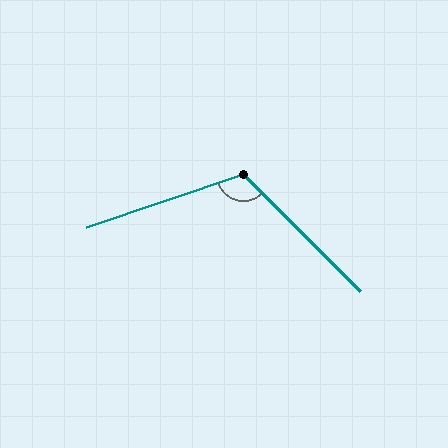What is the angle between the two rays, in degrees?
Approximately 116 degrees.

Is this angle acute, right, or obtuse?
It is obtuse.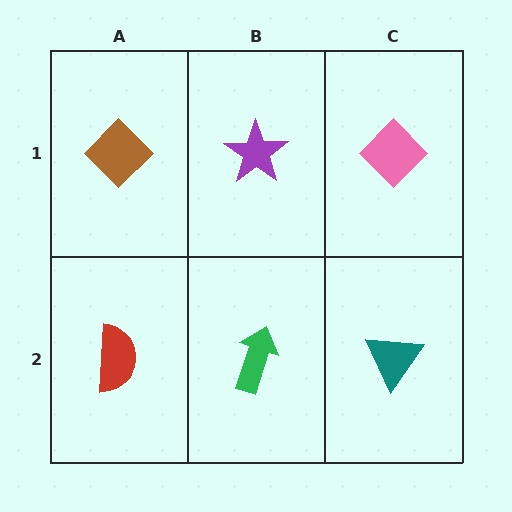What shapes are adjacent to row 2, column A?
A brown diamond (row 1, column A), a green arrow (row 2, column B).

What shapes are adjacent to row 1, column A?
A red semicircle (row 2, column A), a purple star (row 1, column B).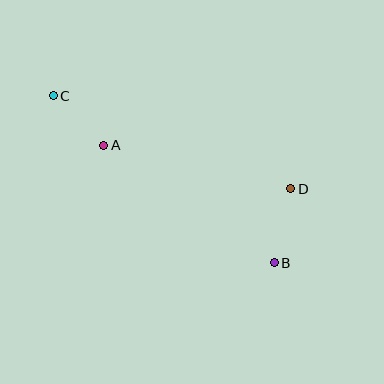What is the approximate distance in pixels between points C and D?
The distance between C and D is approximately 255 pixels.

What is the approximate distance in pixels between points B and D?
The distance between B and D is approximately 76 pixels.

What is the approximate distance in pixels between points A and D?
The distance between A and D is approximately 192 pixels.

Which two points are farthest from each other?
Points B and C are farthest from each other.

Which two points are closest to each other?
Points A and C are closest to each other.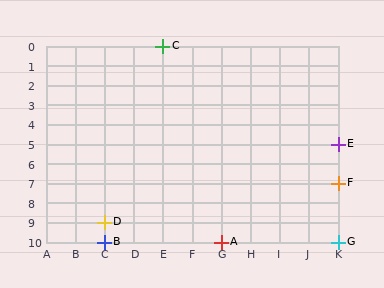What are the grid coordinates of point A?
Point A is at grid coordinates (G, 10).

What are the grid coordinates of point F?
Point F is at grid coordinates (K, 7).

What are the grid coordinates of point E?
Point E is at grid coordinates (K, 5).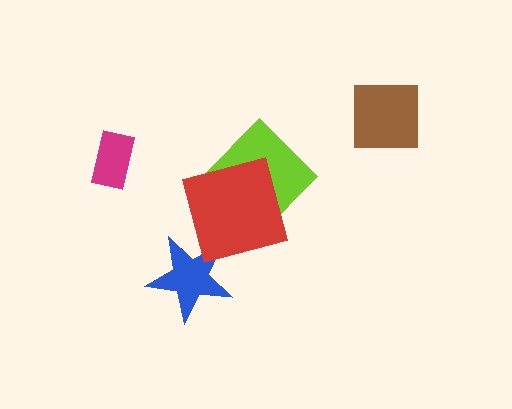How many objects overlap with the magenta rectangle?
0 objects overlap with the magenta rectangle.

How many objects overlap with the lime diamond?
1 object overlaps with the lime diamond.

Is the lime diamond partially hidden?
Yes, it is partially covered by another shape.